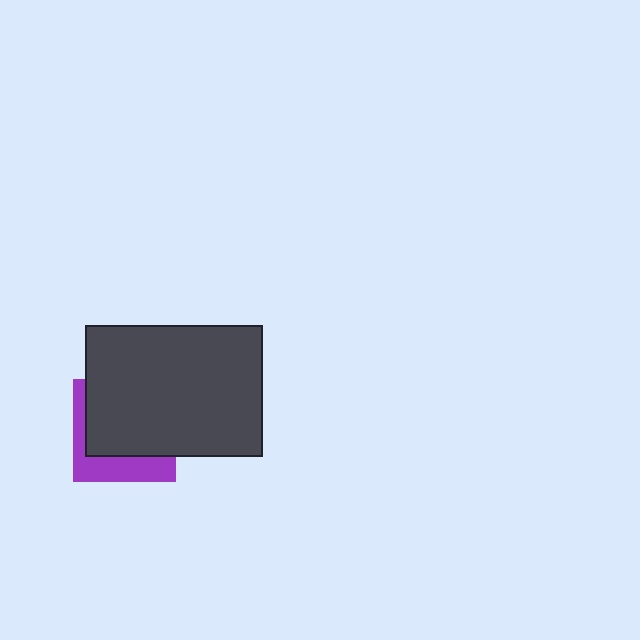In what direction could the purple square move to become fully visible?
The purple square could move toward the lower-left. That would shift it out from behind the dark gray rectangle entirely.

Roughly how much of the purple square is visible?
A small part of it is visible (roughly 33%).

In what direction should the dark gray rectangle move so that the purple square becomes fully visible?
The dark gray rectangle should move toward the upper-right. That is the shortest direction to clear the overlap and leave the purple square fully visible.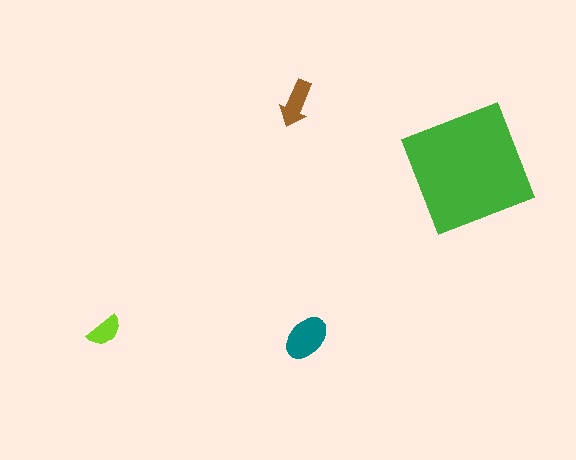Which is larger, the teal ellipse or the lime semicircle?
The teal ellipse.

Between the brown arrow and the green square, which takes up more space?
The green square.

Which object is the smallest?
The lime semicircle.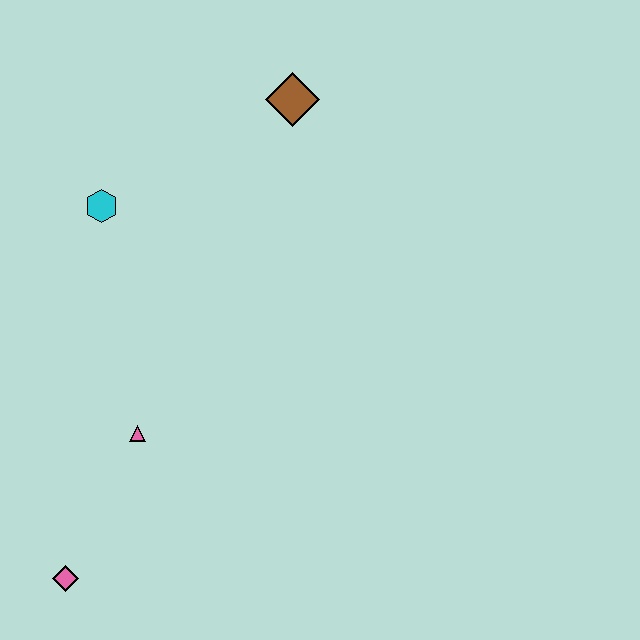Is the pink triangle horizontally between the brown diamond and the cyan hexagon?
Yes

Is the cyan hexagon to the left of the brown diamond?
Yes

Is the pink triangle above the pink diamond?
Yes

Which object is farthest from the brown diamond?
The pink diamond is farthest from the brown diamond.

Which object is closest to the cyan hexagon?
The brown diamond is closest to the cyan hexagon.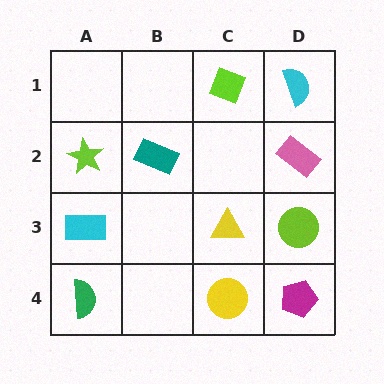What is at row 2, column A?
A lime star.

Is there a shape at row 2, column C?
No, that cell is empty.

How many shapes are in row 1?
2 shapes.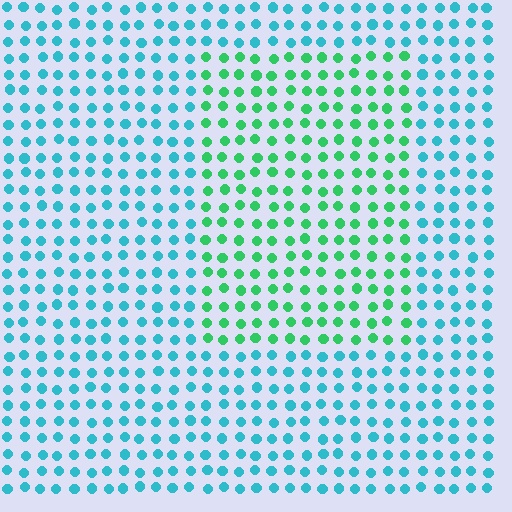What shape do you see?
I see a rectangle.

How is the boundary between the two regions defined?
The boundary is defined purely by a slight shift in hue (about 46 degrees). Spacing, size, and orientation are identical on both sides.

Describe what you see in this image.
The image is filled with small cyan elements in a uniform arrangement. A rectangle-shaped region is visible where the elements are tinted to a slightly different hue, forming a subtle color boundary.